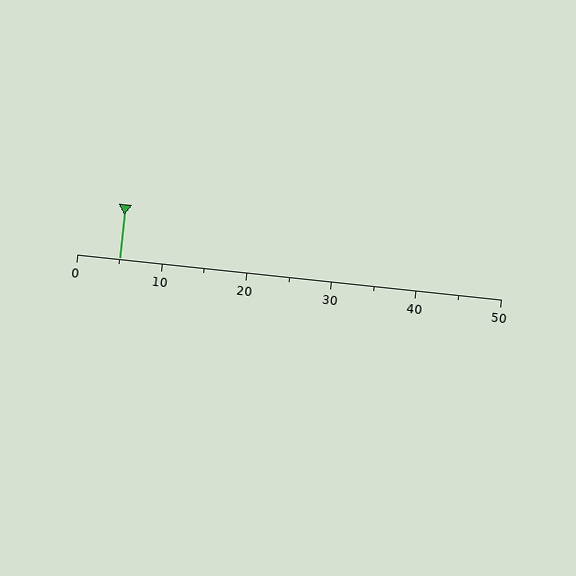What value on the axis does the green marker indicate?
The marker indicates approximately 5.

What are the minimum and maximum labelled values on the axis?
The axis runs from 0 to 50.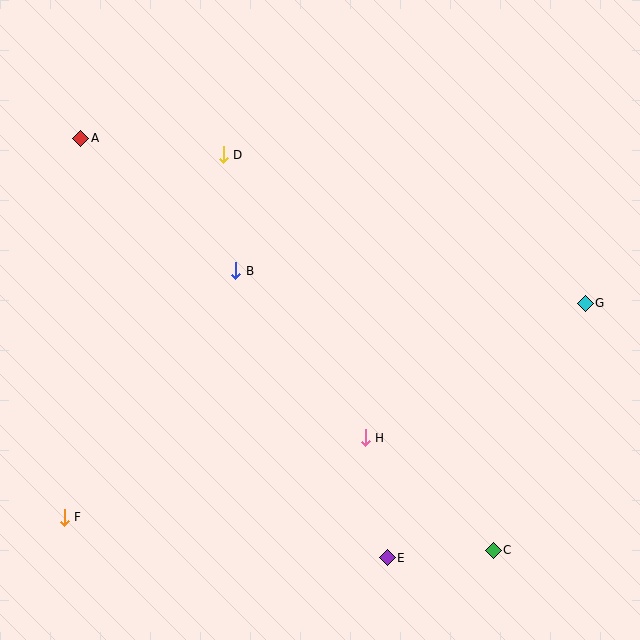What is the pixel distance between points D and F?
The distance between D and F is 395 pixels.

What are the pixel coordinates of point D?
Point D is at (223, 155).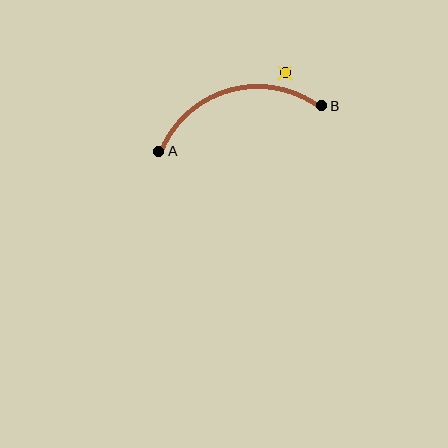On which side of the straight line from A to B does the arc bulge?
The arc bulges above the straight line connecting A and B.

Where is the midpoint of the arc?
The arc midpoint is the point on the curve farthest from the straight line joining A and B. It sits above that line.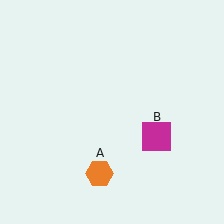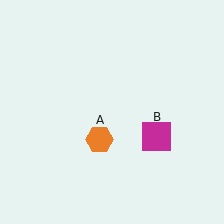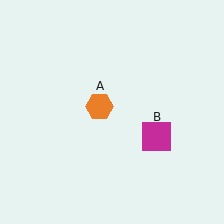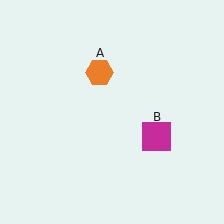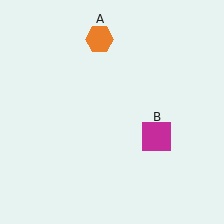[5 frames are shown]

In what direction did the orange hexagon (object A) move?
The orange hexagon (object A) moved up.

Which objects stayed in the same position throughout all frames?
Magenta square (object B) remained stationary.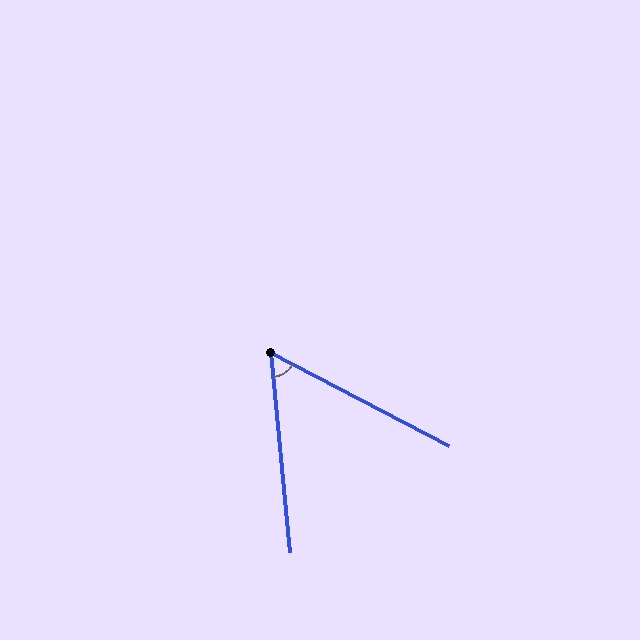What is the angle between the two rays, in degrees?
Approximately 57 degrees.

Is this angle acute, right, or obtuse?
It is acute.